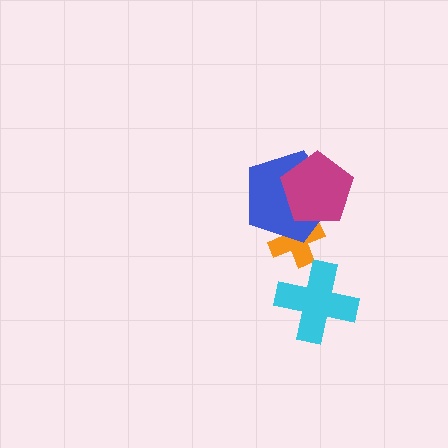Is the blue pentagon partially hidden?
Yes, it is partially covered by another shape.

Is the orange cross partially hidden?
Yes, it is partially covered by another shape.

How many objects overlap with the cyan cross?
0 objects overlap with the cyan cross.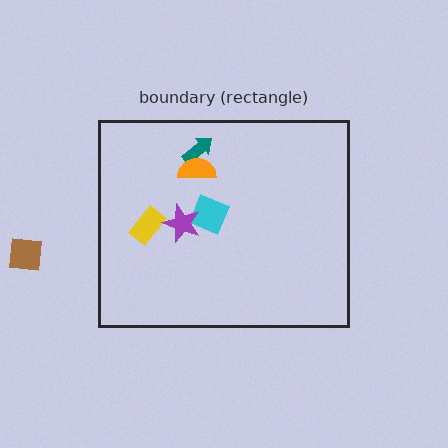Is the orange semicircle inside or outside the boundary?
Inside.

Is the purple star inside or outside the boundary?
Inside.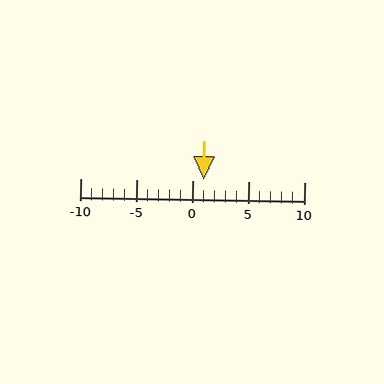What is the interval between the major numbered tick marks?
The major tick marks are spaced 5 units apart.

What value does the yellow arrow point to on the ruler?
The yellow arrow points to approximately 1.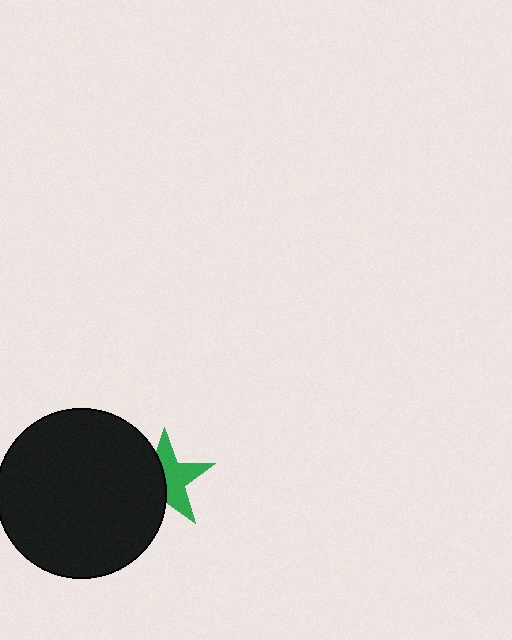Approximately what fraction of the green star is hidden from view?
Roughly 46% of the green star is hidden behind the black circle.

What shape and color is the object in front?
The object in front is a black circle.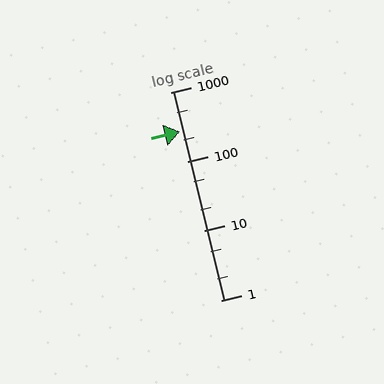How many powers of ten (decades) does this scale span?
The scale spans 3 decades, from 1 to 1000.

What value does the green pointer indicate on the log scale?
The pointer indicates approximately 270.